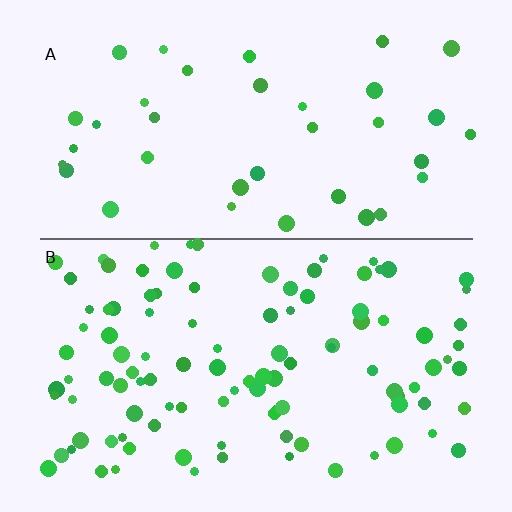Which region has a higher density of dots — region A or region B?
B (the bottom).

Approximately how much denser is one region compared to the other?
Approximately 2.8× — region B over region A.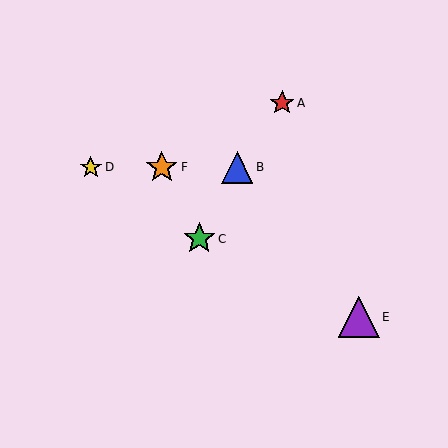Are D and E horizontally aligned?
No, D is at y≈167 and E is at y≈317.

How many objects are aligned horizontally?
3 objects (B, D, F) are aligned horizontally.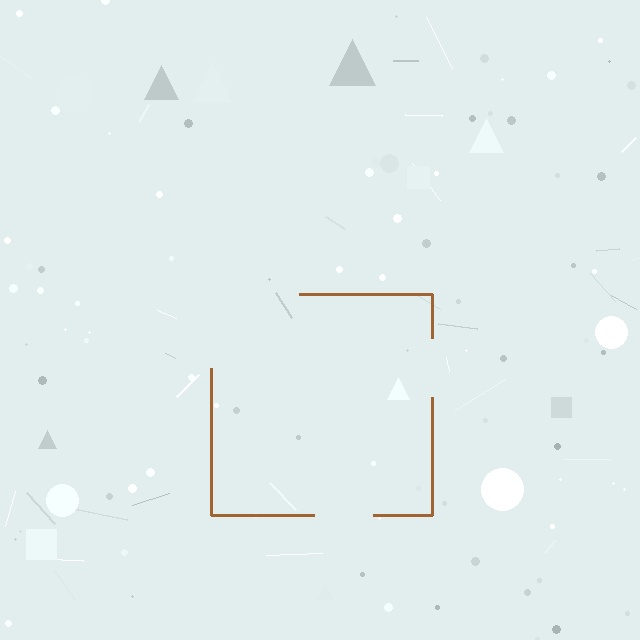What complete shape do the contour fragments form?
The contour fragments form a square.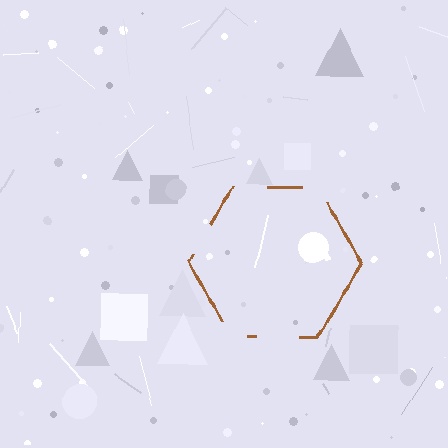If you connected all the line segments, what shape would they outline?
They would outline a hexagon.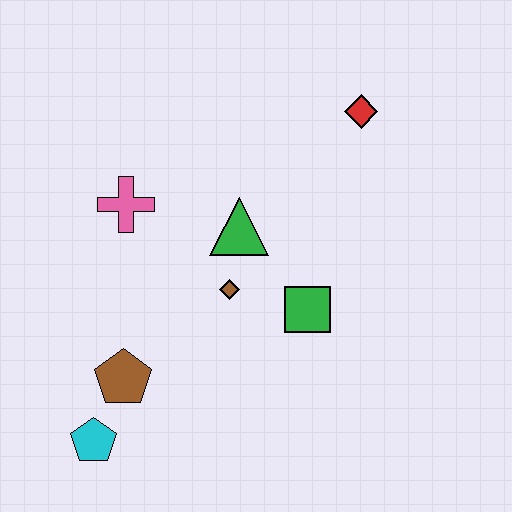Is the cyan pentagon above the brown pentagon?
No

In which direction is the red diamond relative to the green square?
The red diamond is above the green square.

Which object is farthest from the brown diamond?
The red diamond is farthest from the brown diamond.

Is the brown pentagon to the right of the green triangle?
No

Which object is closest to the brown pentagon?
The cyan pentagon is closest to the brown pentagon.